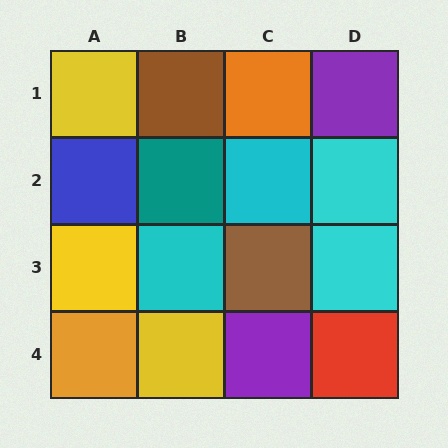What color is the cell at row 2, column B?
Teal.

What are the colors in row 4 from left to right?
Orange, yellow, purple, red.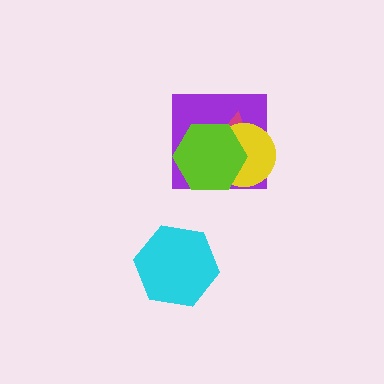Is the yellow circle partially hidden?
Yes, it is partially covered by another shape.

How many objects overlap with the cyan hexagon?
0 objects overlap with the cyan hexagon.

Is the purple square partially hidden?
Yes, it is partially covered by another shape.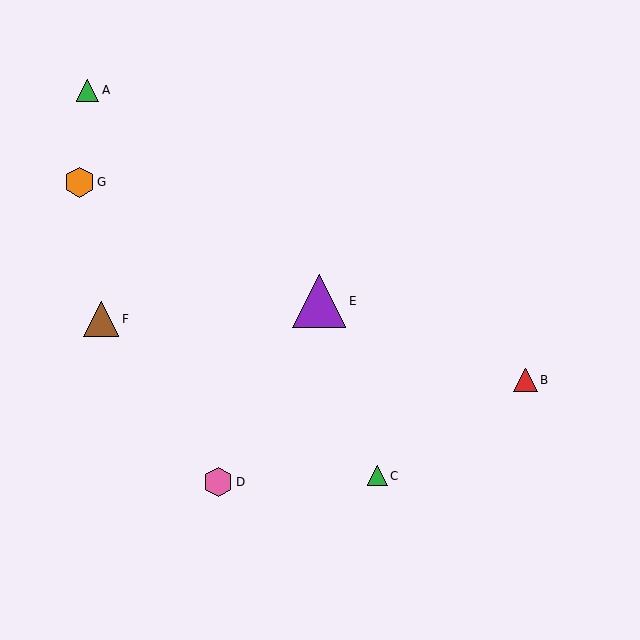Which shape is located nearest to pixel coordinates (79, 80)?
The green triangle (labeled A) at (88, 90) is nearest to that location.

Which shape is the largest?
The purple triangle (labeled E) is the largest.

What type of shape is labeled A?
Shape A is a green triangle.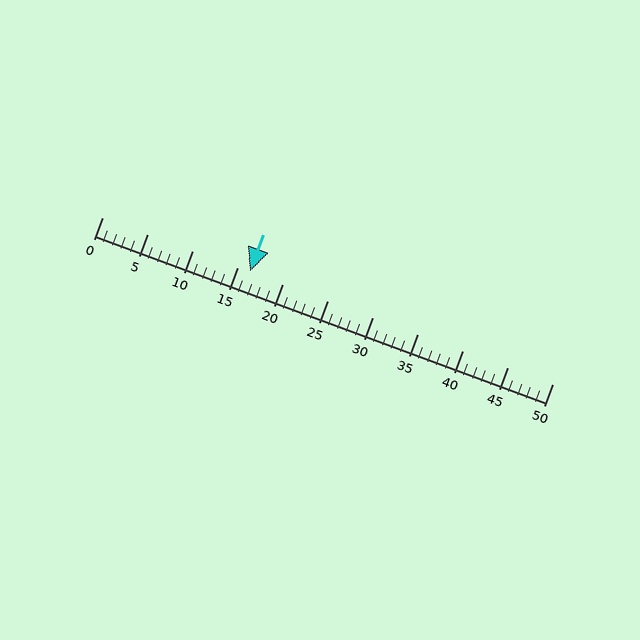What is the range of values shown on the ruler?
The ruler shows values from 0 to 50.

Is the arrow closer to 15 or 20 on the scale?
The arrow is closer to 15.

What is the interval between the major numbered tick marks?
The major tick marks are spaced 5 units apart.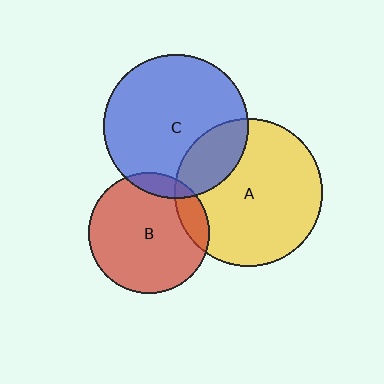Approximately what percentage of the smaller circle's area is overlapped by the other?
Approximately 10%.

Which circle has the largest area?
Circle A (yellow).